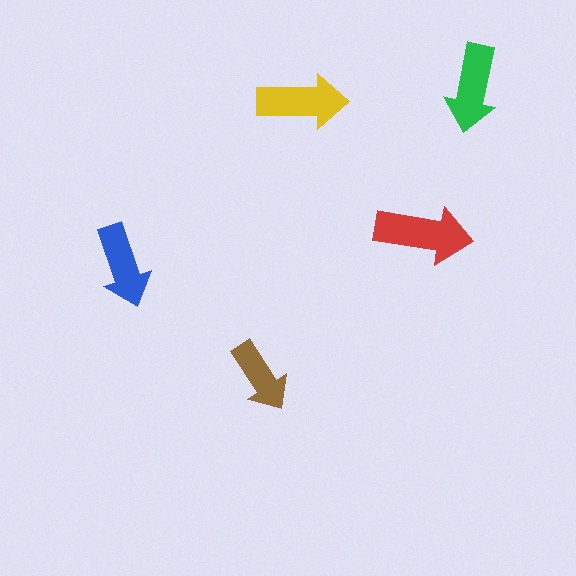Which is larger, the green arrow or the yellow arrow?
The yellow one.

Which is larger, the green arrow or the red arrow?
The red one.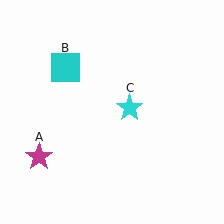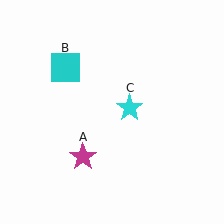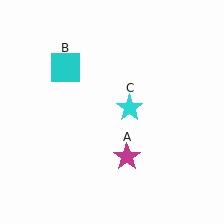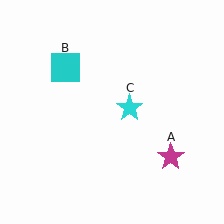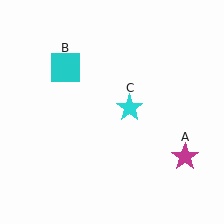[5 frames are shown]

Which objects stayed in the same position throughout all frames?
Cyan square (object B) and cyan star (object C) remained stationary.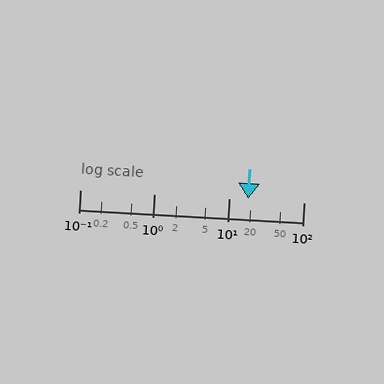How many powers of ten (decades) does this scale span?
The scale spans 3 decades, from 0.1 to 100.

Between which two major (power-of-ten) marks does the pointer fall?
The pointer is between 10 and 100.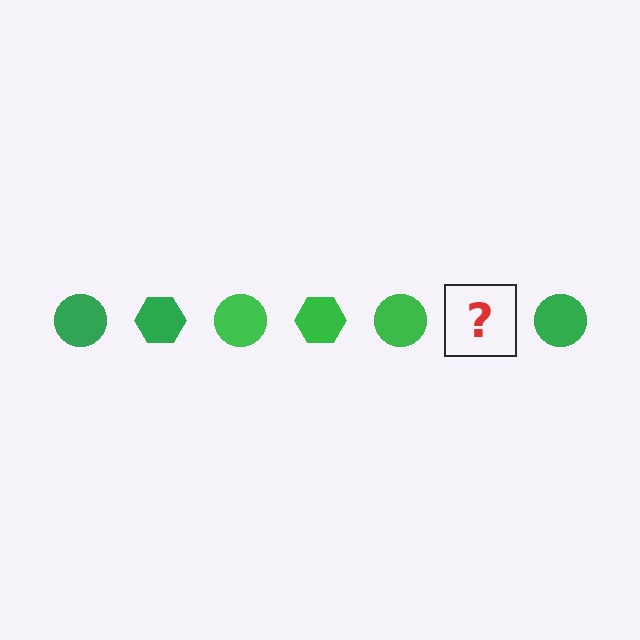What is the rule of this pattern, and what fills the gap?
The rule is that the pattern cycles through circle, hexagon shapes in green. The gap should be filled with a green hexagon.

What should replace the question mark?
The question mark should be replaced with a green hexagon.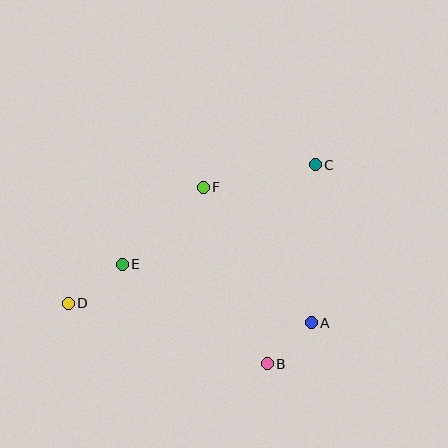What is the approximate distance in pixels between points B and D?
The distance between B and D is approximately 208 pixels.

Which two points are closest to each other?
Points A and B are closest to each other.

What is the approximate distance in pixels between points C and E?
The distance between C and E is approximately 217 pixels.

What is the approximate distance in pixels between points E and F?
The distance between E and F is approximately 112 pixels.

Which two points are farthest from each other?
Points C and D are farthest from each other.